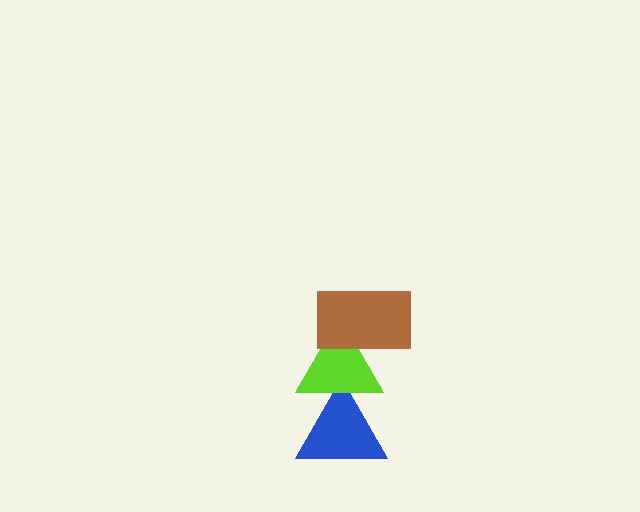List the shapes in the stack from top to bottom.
From top to bottom: the brown rectangle, the lime triangle, the blue triangle.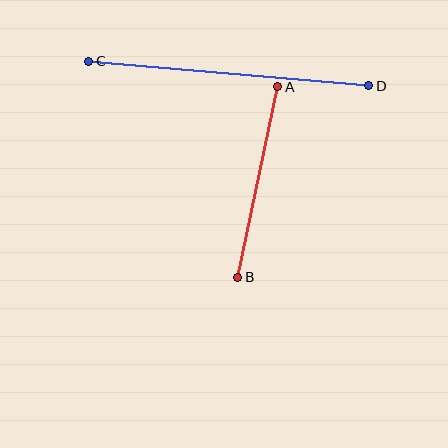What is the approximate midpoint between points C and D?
The midpoint is at approximately (229, 74) pixels.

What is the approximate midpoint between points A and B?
The midpoint is at approximately (258, 182) pixels.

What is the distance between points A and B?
The distance is approximately 195 pixels.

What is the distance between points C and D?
The distance is approximately 281 pixels.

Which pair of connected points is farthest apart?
Points C and D are farthest apart.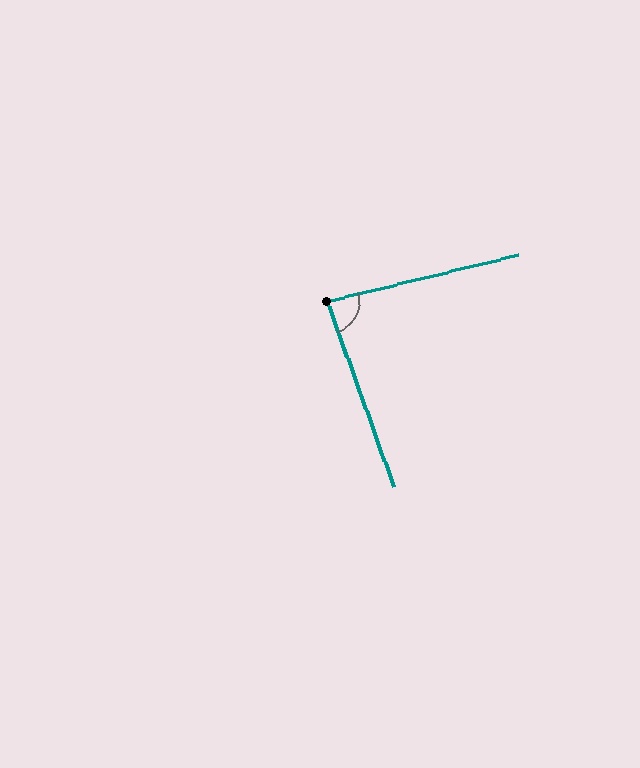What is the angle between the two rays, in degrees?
Approximately 84 degrees.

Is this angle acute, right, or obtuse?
It is acute.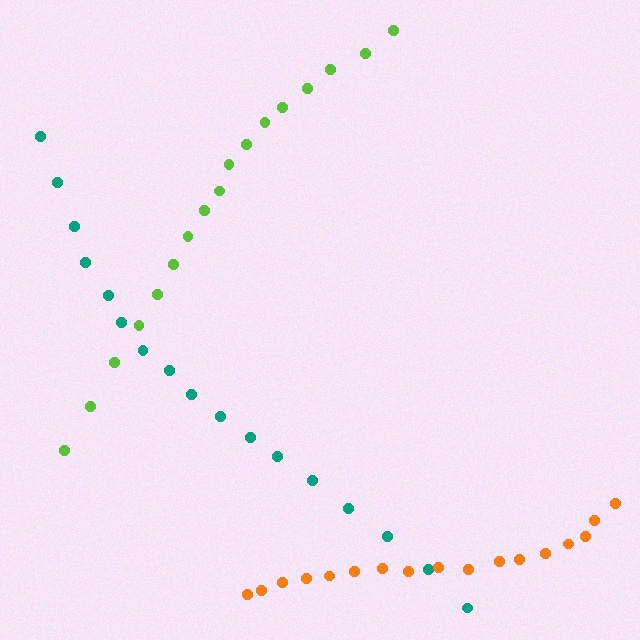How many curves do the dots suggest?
There are 3 distinct paths.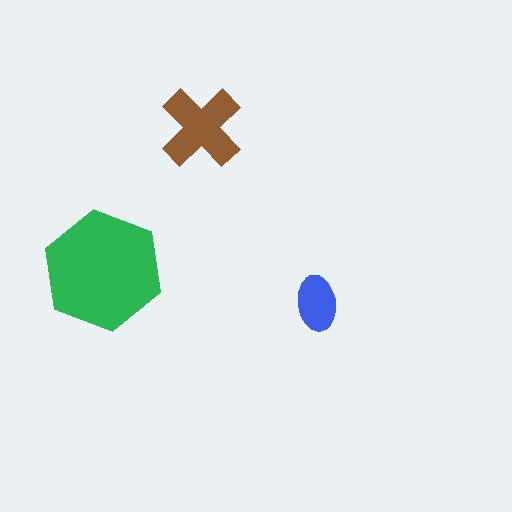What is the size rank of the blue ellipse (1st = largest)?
3rd.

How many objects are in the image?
There are 3 objects in the image.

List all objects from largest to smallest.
The green hexagon, the brown cross, the blue ellipse.